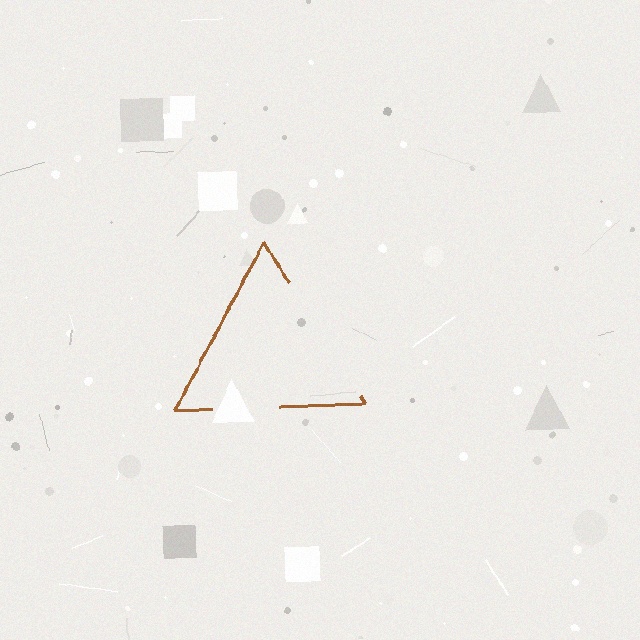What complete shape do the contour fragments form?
The contour fragments form a triangle.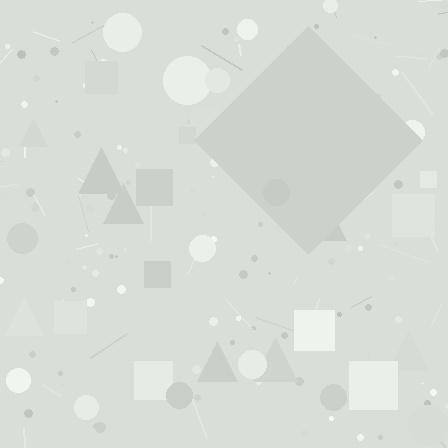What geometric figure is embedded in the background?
A diamond is embedded in the background.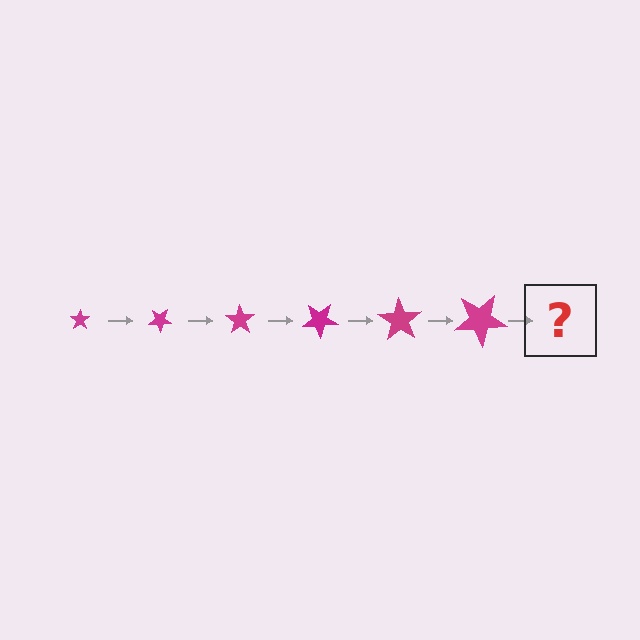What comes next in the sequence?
The next element should be a star, larger than the previous one and rotated 210 degrees from the start.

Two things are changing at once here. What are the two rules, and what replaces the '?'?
The two rules are that the star grows larger each step and it rotates 35 degrees each step. The '?' should be a star, larger than the previous one and rotated 210 degrees from the start.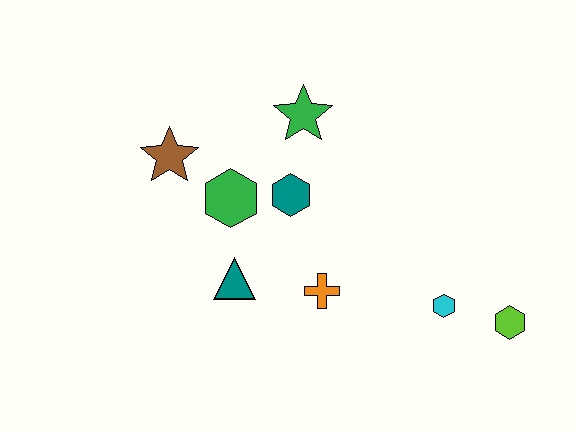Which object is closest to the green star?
The teal hexagon is closest to the green star.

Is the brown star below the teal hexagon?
No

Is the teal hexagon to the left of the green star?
Yes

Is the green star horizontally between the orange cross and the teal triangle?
Yes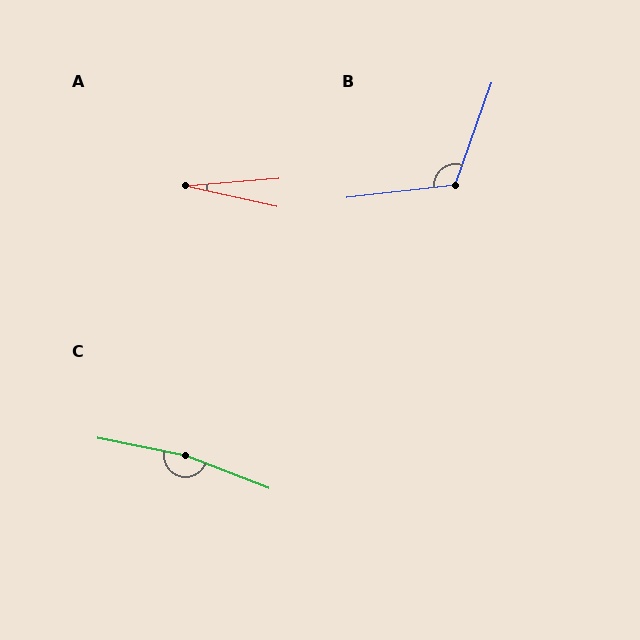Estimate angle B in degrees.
Approximately 116 degrees.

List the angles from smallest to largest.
A (17°), B (116°), C (170°).